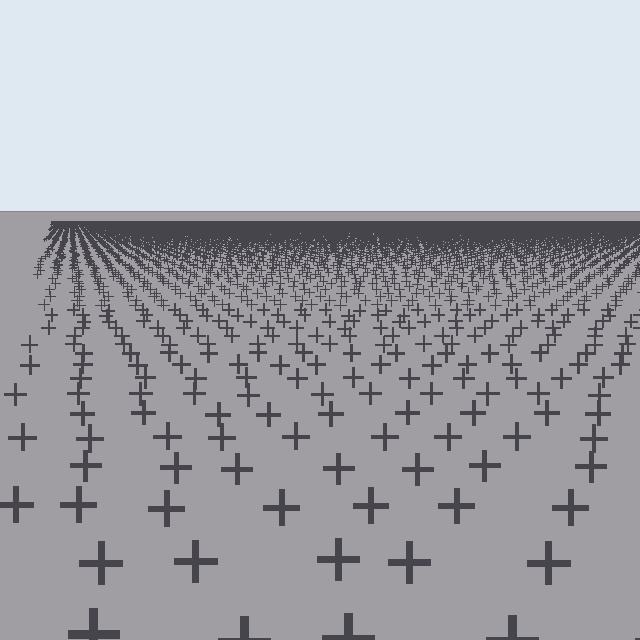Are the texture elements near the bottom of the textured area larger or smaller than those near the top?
Larger. Near the bottom, elements are closer to the viewer and appear at a bigger on-screen size.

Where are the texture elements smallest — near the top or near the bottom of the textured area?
Near the top.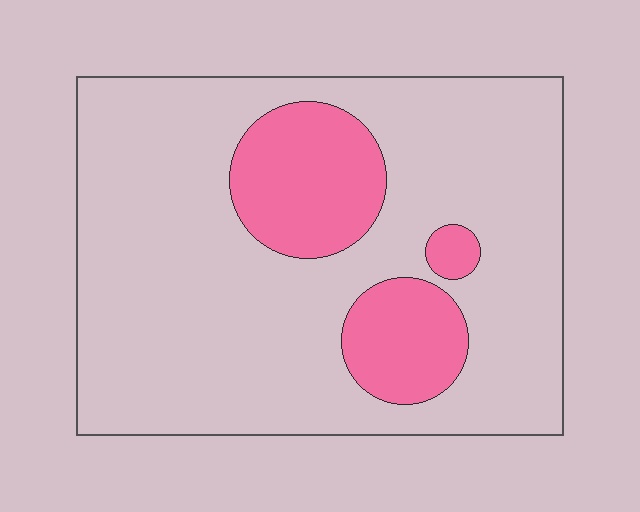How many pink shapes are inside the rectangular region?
3.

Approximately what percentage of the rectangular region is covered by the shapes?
Approximately 20%.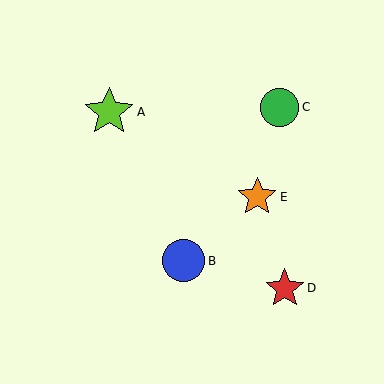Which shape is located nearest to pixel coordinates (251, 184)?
The orange star (labeled E) at (257, 197) is nearest to that location.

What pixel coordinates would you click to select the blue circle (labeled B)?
Click at (184, 261) to select the blue circle B.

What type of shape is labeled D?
Shape D is a red star.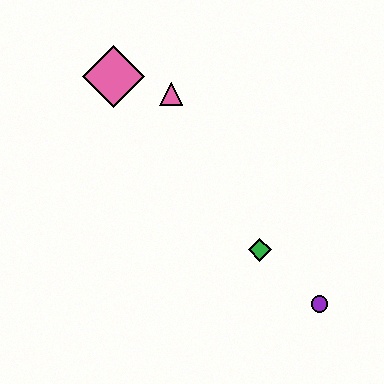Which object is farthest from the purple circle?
The pink diamond is farthest from the purple circle.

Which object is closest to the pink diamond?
The pink triangle is closest to the pink diamond.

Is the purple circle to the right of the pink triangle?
Yes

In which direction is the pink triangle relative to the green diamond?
The pink triangle is above the green diamond.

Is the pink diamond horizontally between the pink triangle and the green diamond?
No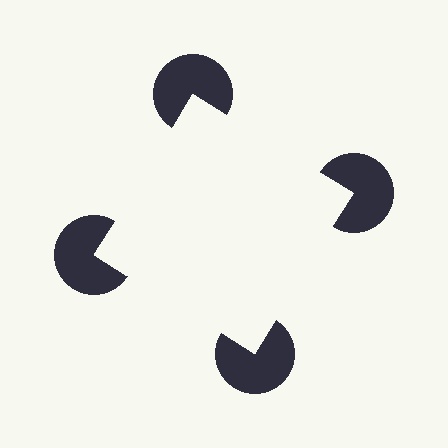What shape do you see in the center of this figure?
An illusory square — its edges are inferred from the aligned wedge cuts in the pac-man discs, not physically drawn.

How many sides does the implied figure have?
4 sides.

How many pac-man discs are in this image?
There are 4 — one at each vertex of the illusory square.